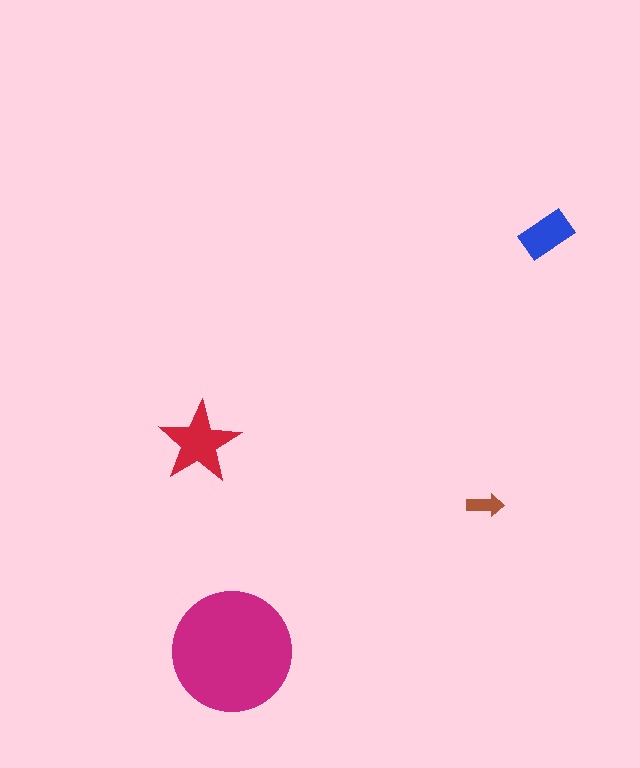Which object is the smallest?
The brown arrow.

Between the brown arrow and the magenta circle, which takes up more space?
The magenta circle.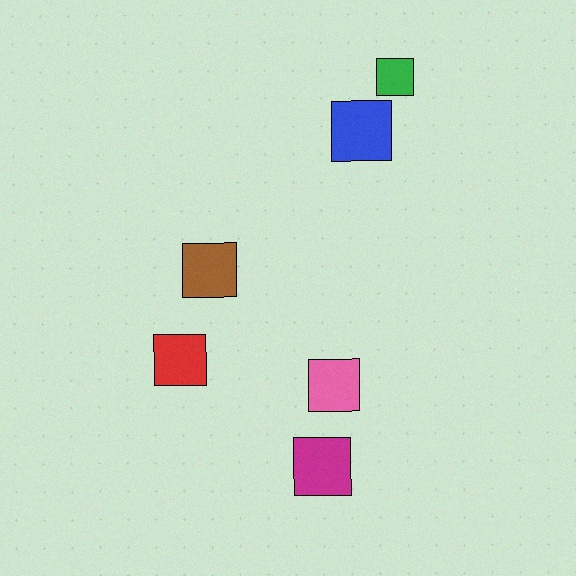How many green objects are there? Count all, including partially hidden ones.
There is 1 green object.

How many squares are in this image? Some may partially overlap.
There are 6 squares.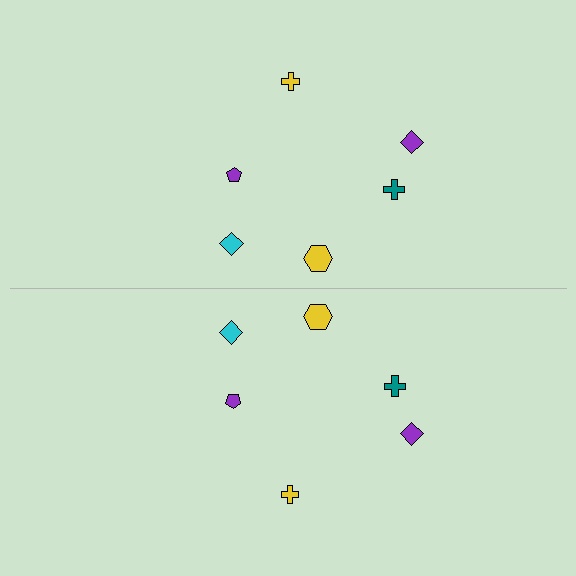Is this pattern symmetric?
Yes, this pattern has bilateral (reflection) symmetry.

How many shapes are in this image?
There are 12 shapes in this image.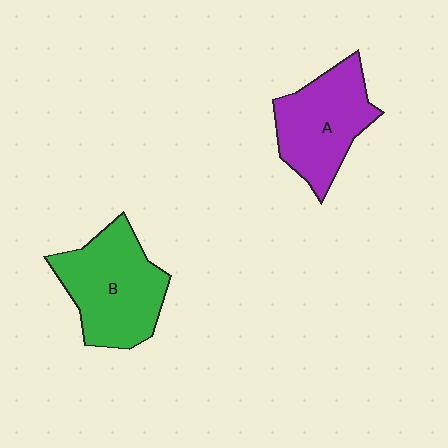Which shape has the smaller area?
Shape A (purple).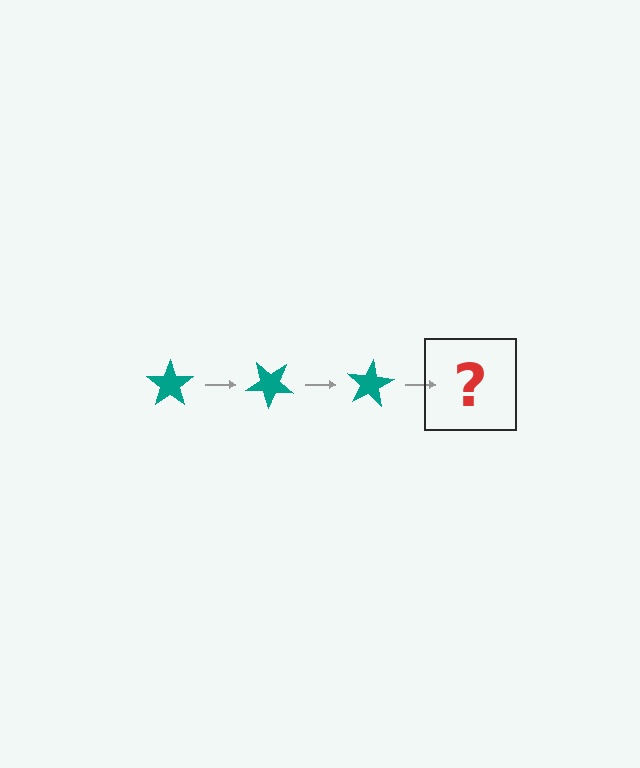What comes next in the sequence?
The next element should be a teal star rotated 120 degrees.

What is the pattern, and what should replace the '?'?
The pattern is that the star rotates 40 degrees each step. The '?' should be a teal star rotated 120 degrees.